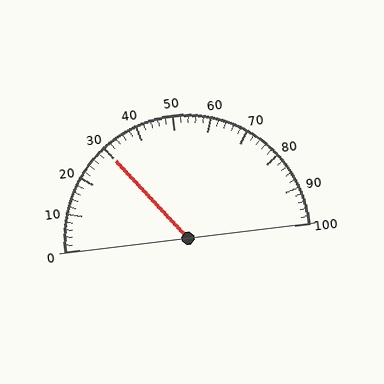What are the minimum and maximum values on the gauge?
The gauge ranges from 0 to 100.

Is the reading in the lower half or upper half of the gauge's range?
The reading is in the lower half of the range (0 to 100).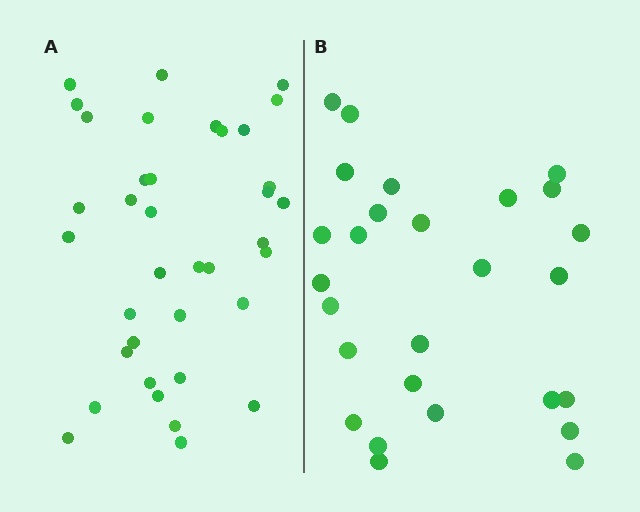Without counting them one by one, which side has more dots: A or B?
Region A (the left region) has more dots.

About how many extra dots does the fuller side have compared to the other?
Region A has roughly 10 or so more dots than region B.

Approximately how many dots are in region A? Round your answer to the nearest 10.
About 40 dots. (The exact count is 37, which rounds to 40.)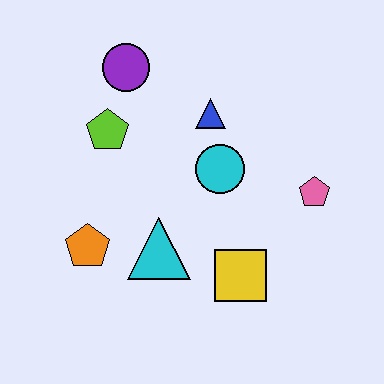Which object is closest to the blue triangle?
The cyan circle is closest to the blue triangle.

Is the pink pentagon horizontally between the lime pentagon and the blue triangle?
No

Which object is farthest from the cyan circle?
The orange pentagon is farthest from the cyan circle.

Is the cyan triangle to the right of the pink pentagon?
No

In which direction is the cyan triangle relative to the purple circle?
The cyan triangle is below the purple circle.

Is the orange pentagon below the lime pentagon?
Yes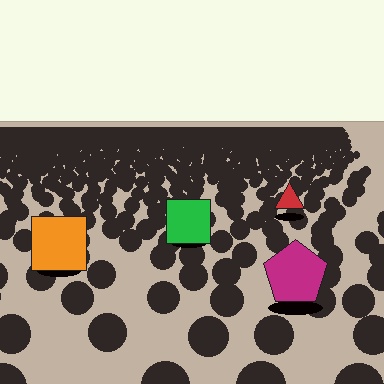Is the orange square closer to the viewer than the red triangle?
Yes. The orange square is closer — you can tell from the texture gradient: the ground texture is coarser near it.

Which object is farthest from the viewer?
The red triangle is farthest from the viewer. It appears smaller and the ground texture around it is denser.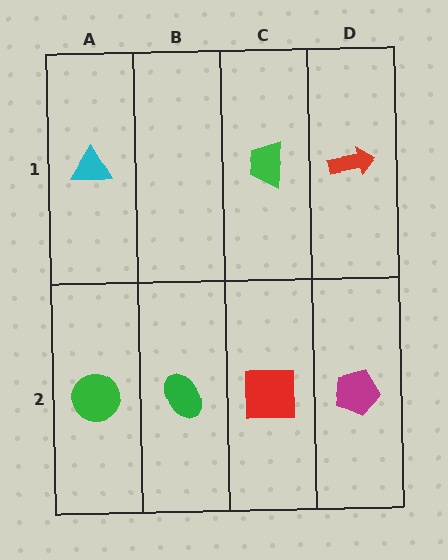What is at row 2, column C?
A red square.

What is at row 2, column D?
A magenta pentagon.